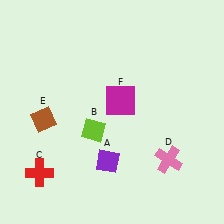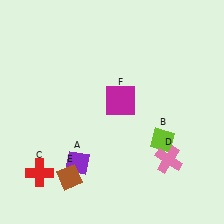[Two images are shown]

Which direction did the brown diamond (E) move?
The brown diamond (E) moved down.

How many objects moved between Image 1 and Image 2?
3 objects moved between the two images.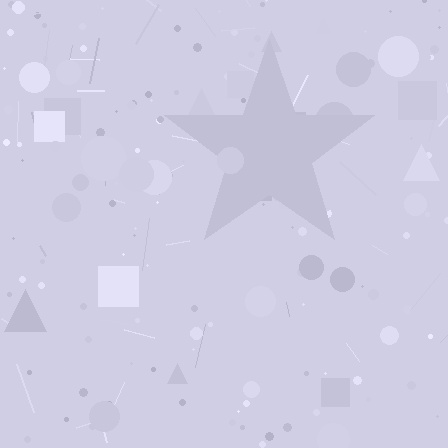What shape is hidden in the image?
A star is hidden in the image.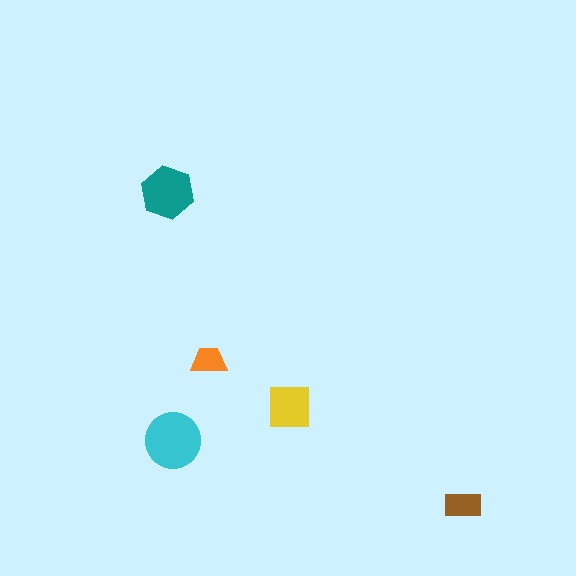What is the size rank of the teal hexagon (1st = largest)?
2nd.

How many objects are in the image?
There are 5 objects in the image.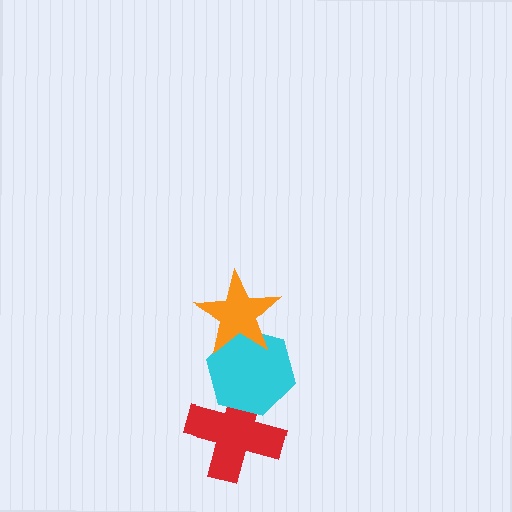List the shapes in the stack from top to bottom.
From top to bottom: the orange star, the cyan hexagon, the red cross.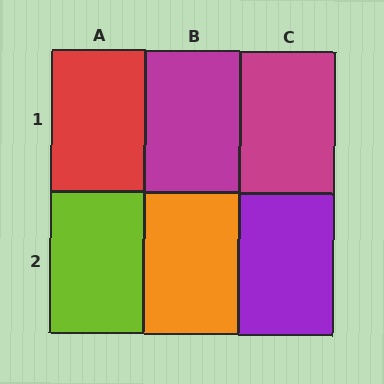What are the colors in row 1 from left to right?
Red, magenta, magenta.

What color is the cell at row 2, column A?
Lime.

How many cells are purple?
1 cell is purple.